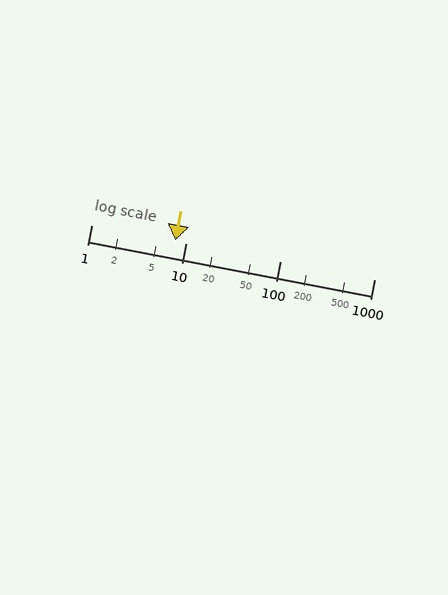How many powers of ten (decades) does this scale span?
The scale spans 3 decades, from 1 to 1000.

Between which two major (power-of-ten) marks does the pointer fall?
The pointer is between 1 and 10.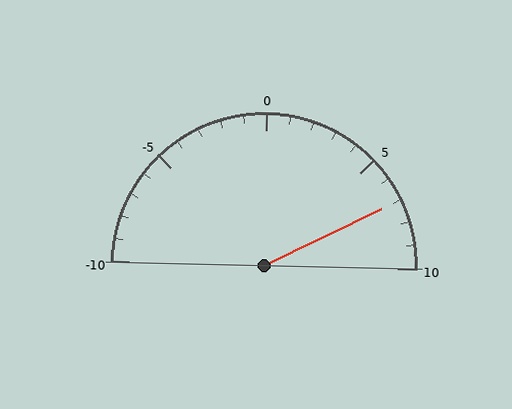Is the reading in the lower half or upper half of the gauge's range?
The reading is in the upper half of the range (-10 to 10).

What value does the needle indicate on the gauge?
The needle indicates approximately 7.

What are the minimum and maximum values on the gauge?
The gauge ranges from -10 to 10.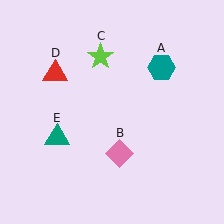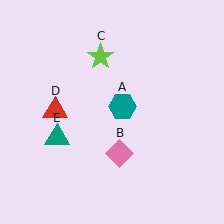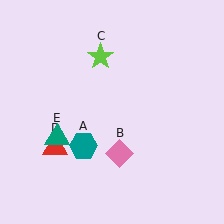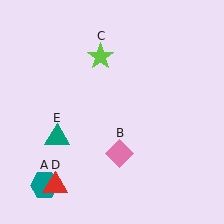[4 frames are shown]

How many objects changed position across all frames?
2 objects changed position: teal hexagon (object A), red triangle (object D).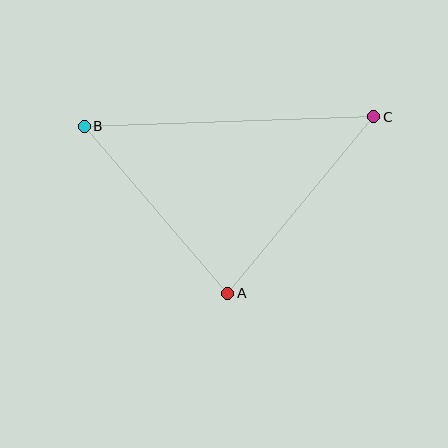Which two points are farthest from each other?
Points B and C are farthest from each other.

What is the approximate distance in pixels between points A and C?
The distance between A and C is approximately 229 pixels.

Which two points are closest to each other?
Points A and B are closest to each other.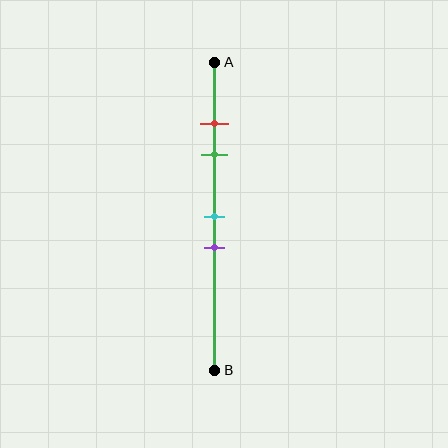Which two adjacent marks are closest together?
The red and green marks are the closest adjacent pair.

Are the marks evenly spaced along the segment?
No, the marks are not evenly spaced.